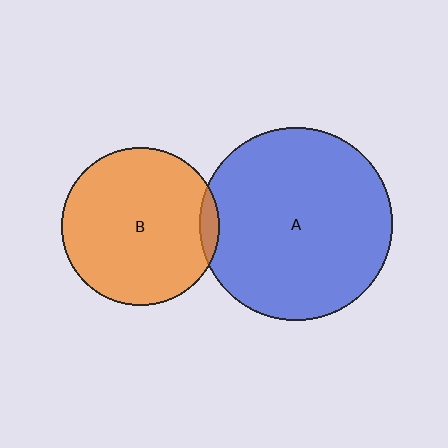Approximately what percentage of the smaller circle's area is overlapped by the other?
Approximately 5%.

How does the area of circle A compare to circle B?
Approximately 1.5 times.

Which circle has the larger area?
Circle A (blue).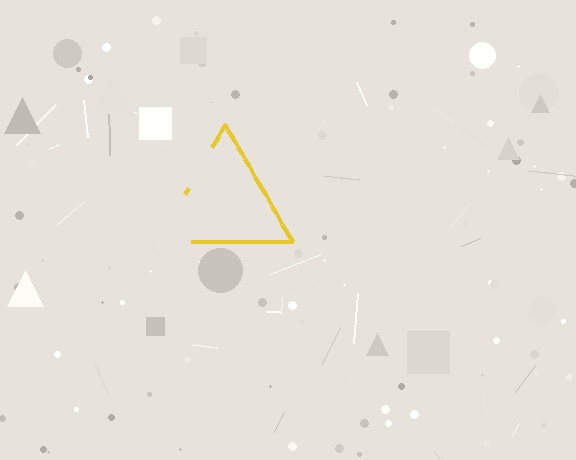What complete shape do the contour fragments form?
The contour fragments form a triangle.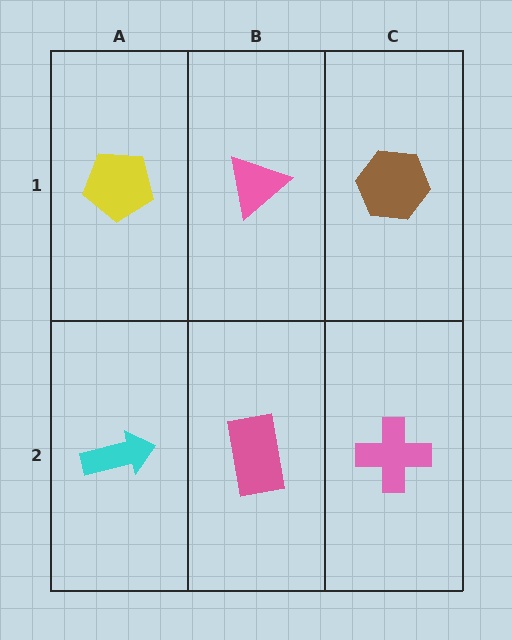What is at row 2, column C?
A pink cross.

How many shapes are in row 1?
3 shapes.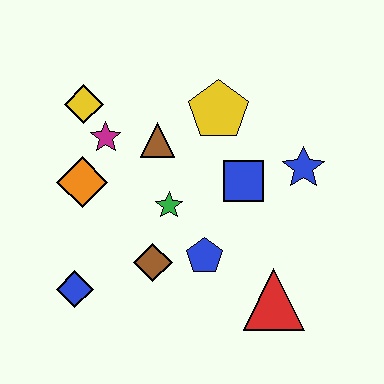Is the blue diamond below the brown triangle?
Yes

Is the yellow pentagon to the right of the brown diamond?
Yes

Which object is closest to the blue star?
The blue square is closest to the blue star.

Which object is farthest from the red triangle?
The yellow diamond is farthest from the red triangle.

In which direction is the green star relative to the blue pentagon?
The green star is above the blue pentagon.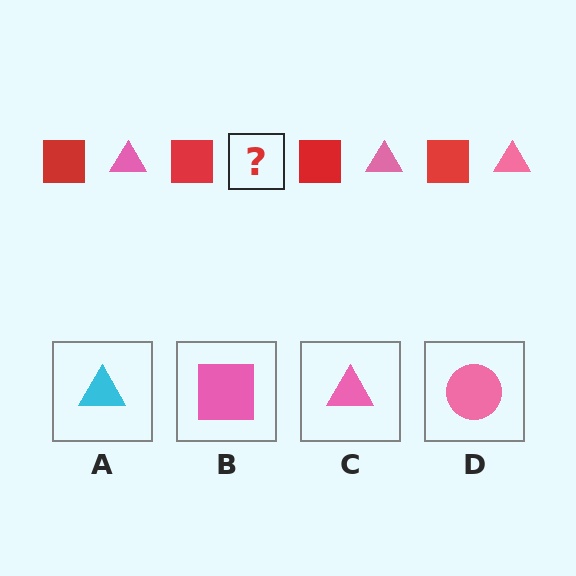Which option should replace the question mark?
Option C.